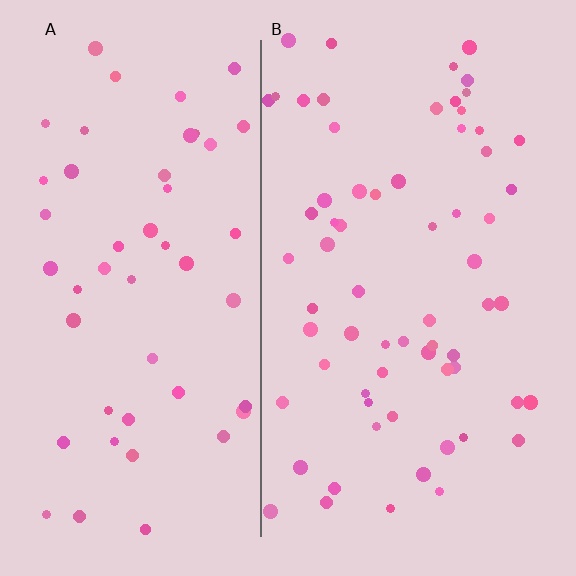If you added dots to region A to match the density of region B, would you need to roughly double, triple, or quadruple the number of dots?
Approximately double.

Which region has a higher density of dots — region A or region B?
B (the right).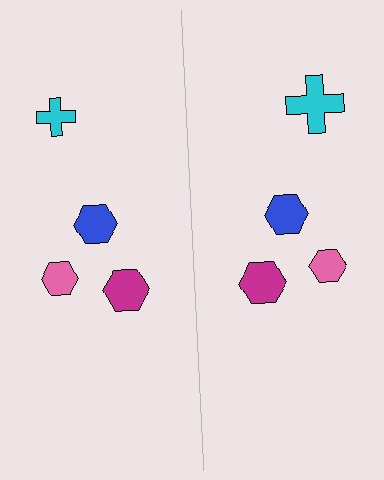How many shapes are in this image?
There are 8 shapes in this image.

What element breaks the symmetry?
The cyan cross on the right side has a different size than its mirror counterpart.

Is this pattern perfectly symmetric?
No, the pattern is not perfectly symmetric. The cyan cross on the right side has a different size than its mirror counterpart.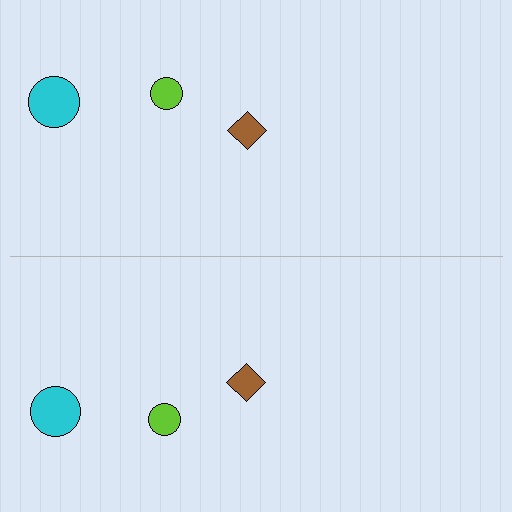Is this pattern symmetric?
Yes, this pattern has bilateral (reflection) symmetry.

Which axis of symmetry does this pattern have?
The pattern has a horizontal axis of symmetry running through the center of the image.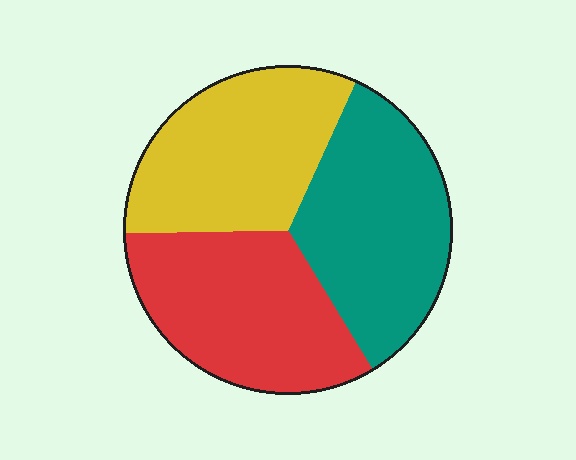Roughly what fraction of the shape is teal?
Teal covers about 35% of the shape.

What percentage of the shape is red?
Red covers about 35% of the shape.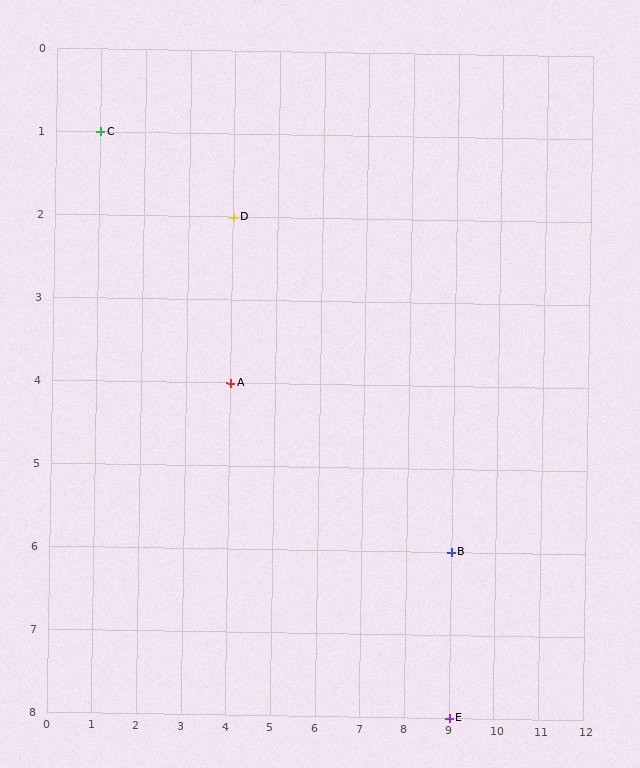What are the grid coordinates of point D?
Point D is at grid coordinates (4, 2).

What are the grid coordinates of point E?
Point E is at grid coordinates (9, 8).